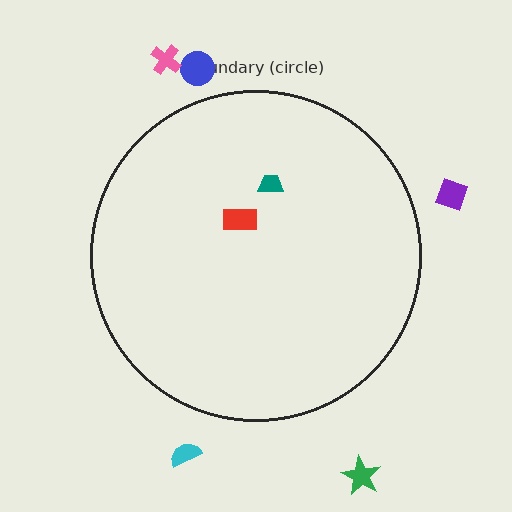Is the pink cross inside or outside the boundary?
Outside.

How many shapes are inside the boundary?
2 inside, 5 outside.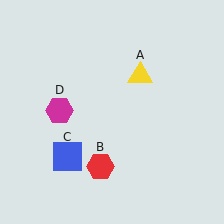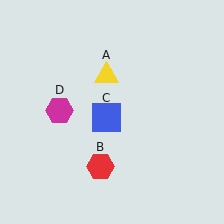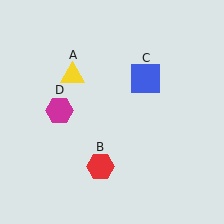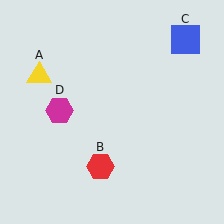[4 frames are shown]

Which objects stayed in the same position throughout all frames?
Red hexagon (object B) and magenta hexagon (object D) remained stationary.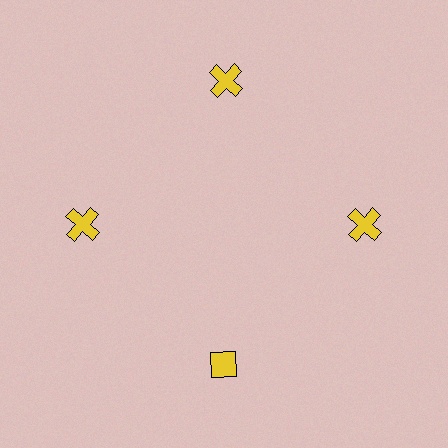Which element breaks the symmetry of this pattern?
The yellow diamond at roughly the 6 o'clock position breaks the symmetry. All other shapes are yellow crosses.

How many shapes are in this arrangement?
There are 4 shapes arranged in a ring pattern.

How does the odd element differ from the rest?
It has a different shape: diamond instead of cross.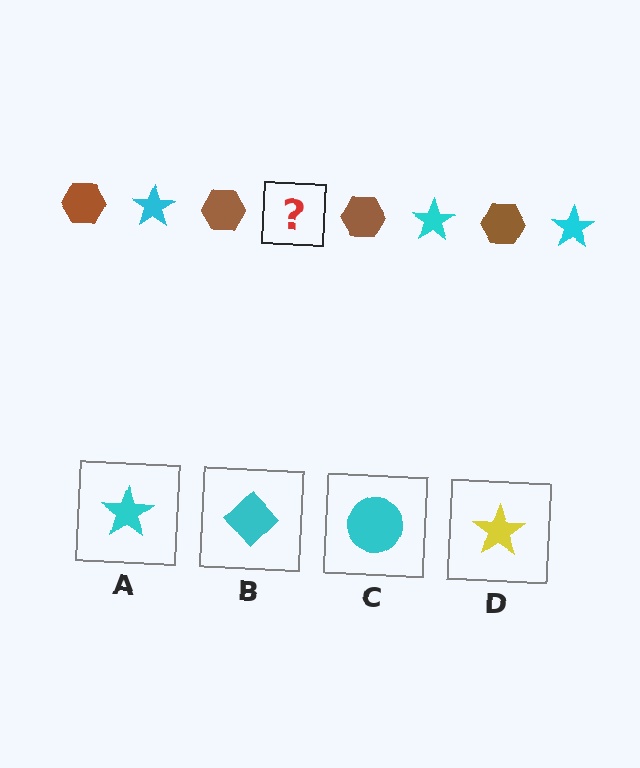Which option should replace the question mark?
Option A.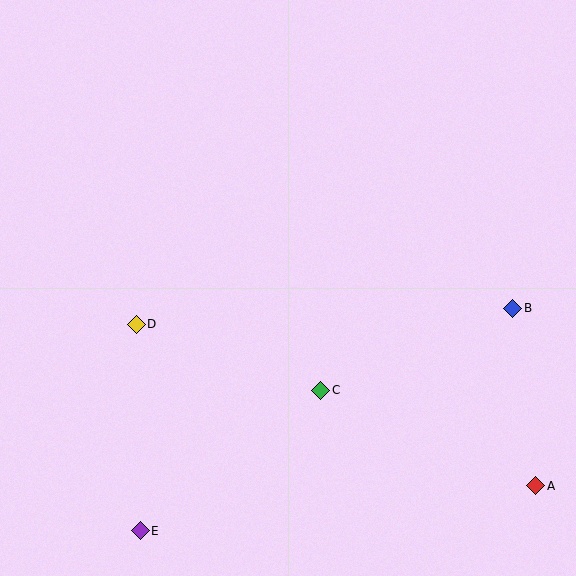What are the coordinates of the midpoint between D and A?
The midpoint between D and A is at (336, 405).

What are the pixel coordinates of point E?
Point E is at (140, 531).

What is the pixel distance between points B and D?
The distance between B and D is 377 pixels.